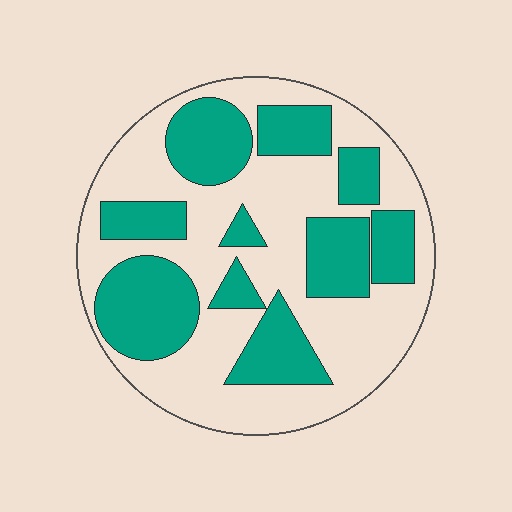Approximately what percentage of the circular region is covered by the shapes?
Approximately 40%.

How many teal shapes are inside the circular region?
10.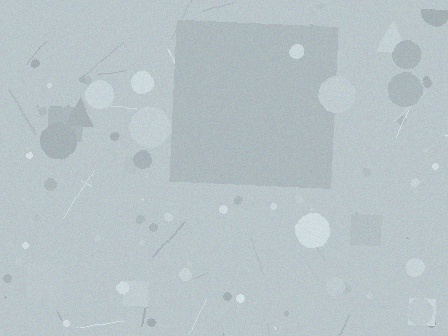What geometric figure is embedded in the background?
A square is embedded in the background.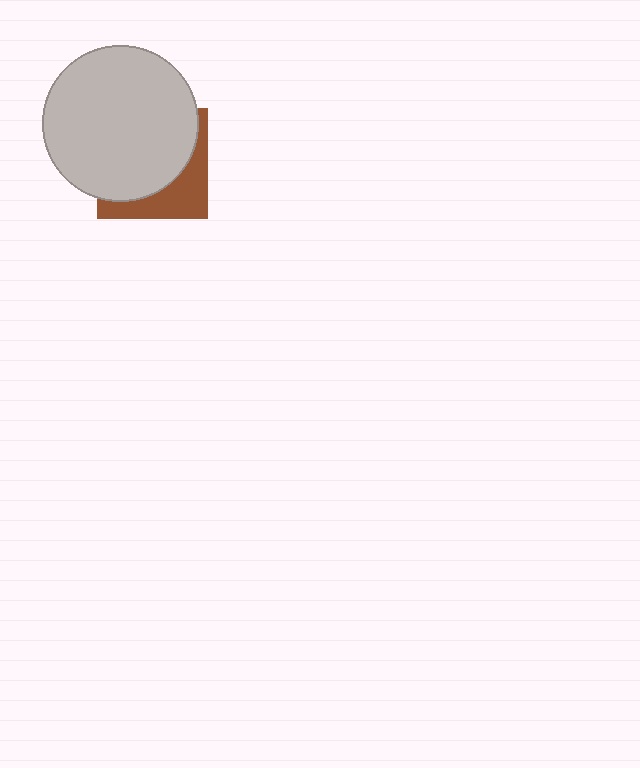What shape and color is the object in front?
The object in front is a light gray circle.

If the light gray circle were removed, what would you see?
You would see the complete brown square.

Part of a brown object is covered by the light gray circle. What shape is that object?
It is a square.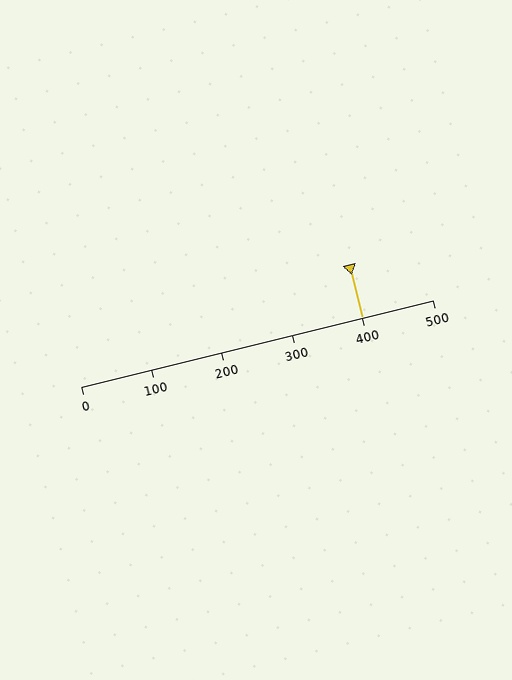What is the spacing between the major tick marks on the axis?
The major ticks are spaced 100 apart.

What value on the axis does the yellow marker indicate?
The marker indicates approximately 400.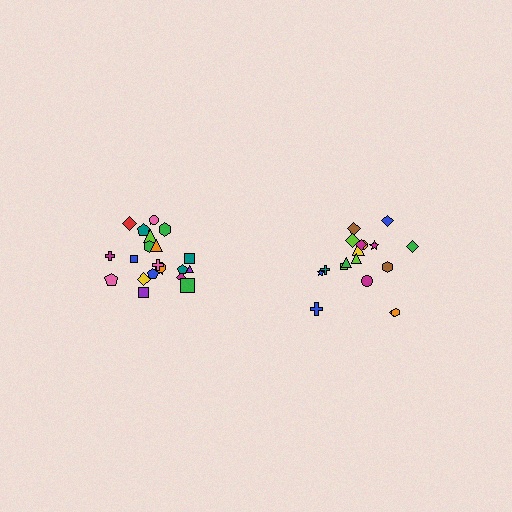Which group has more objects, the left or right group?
The left group.